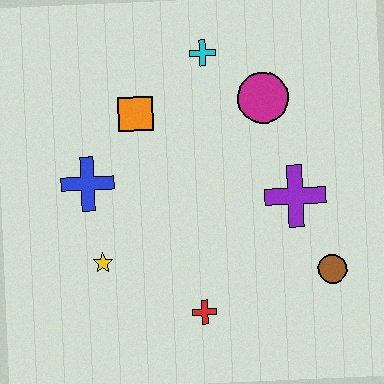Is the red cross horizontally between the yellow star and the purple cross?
Yes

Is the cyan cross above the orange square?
Yes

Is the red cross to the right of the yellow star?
Yes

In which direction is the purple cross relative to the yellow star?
The purple cross is to the right of the yellow star.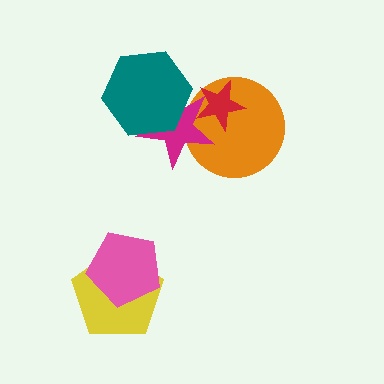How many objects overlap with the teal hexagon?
1 object overlaps with the teal hexagon.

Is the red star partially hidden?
Yes, it is partially covered by another shape.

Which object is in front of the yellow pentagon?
The pink pentagon is in front of the yellow pentagon.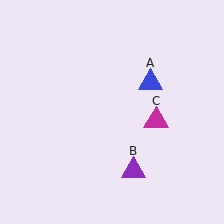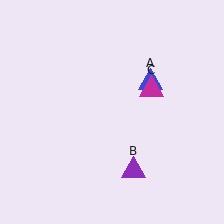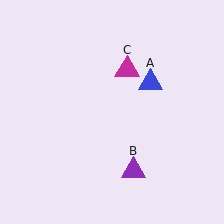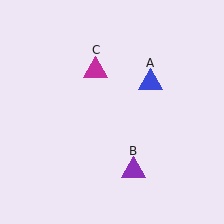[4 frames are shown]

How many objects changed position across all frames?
1 object changed position: magenta triangle (object C).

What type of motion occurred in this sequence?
The magenta triangle (object C) rotated counterclockwise around the center of the scene.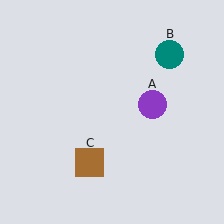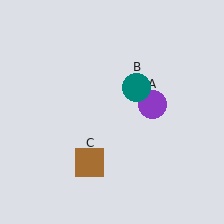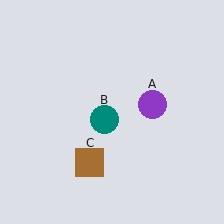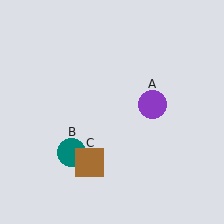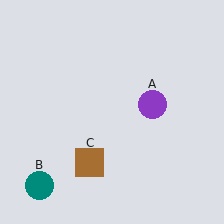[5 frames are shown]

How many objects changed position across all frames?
1 object changed position: teal circle (object B).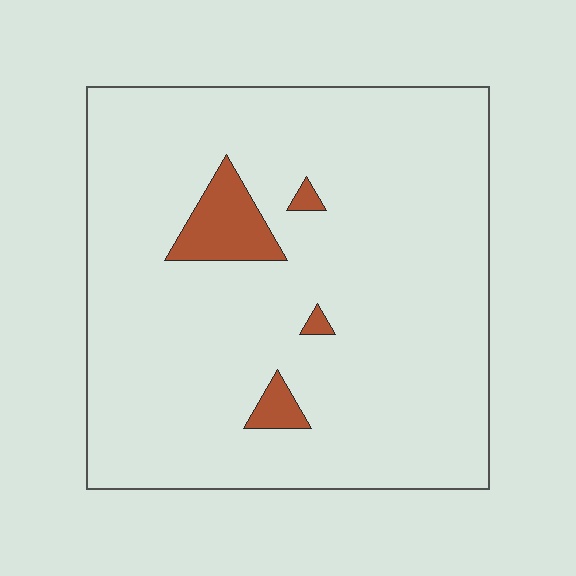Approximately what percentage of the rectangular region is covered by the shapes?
Approximately 5%.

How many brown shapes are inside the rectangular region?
4.